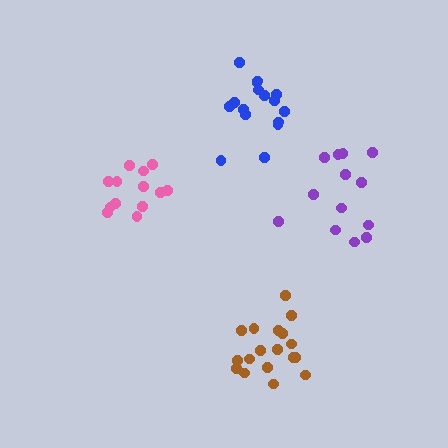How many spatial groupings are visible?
There are 4 spatial groupings.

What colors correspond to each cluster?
The clusters are colored: blue, pink, purple, brown.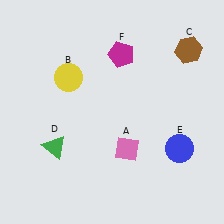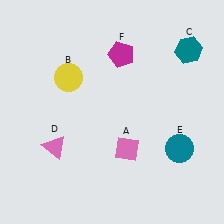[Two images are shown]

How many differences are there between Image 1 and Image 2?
There are 3 differences between the two images.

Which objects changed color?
C changed from brown to teal. D changed from green to pink. E changed from blue to teal.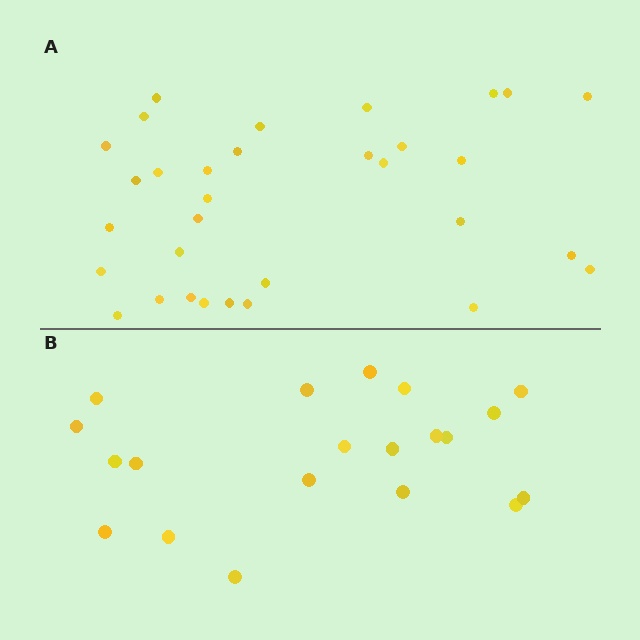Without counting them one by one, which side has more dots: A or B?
Region A (the top region) has more dots.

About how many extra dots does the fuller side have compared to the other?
Region A has roughly 12 or so more dots than region B.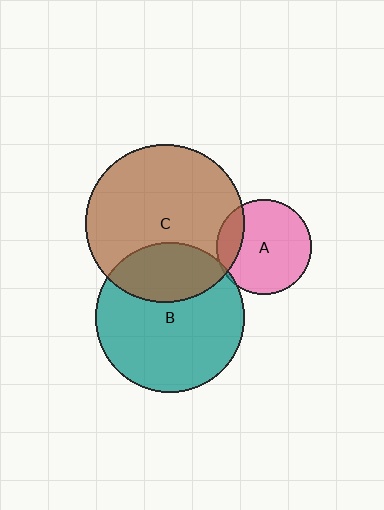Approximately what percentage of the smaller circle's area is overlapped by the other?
Approximately 5%.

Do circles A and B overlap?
Yes.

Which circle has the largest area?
Circle C (brown).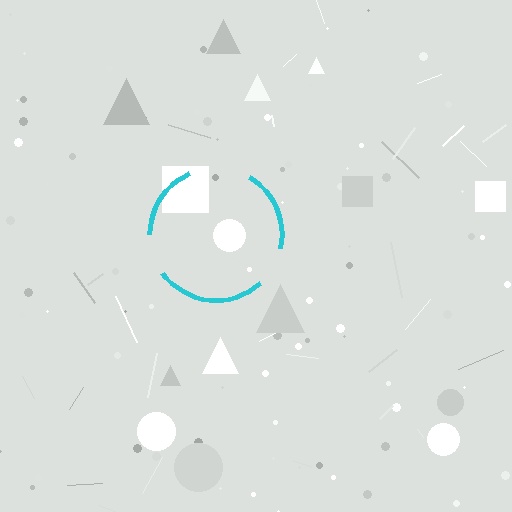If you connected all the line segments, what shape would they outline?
They would outline a circle.